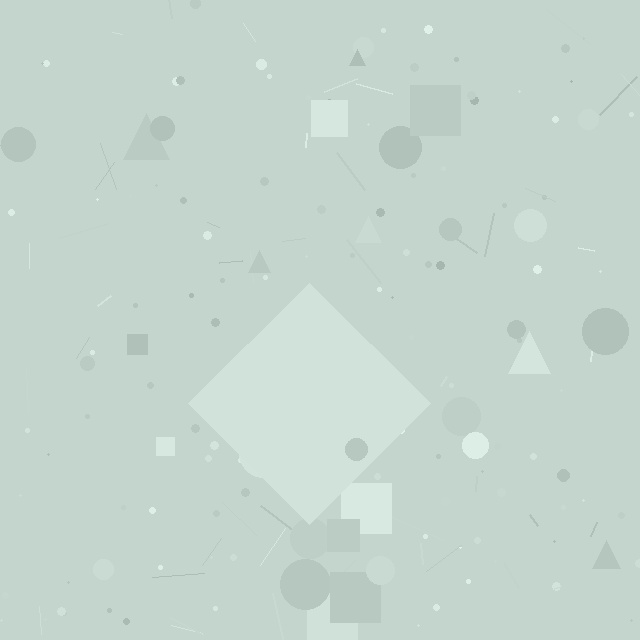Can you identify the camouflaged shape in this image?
The camouflaged shape is a diamond.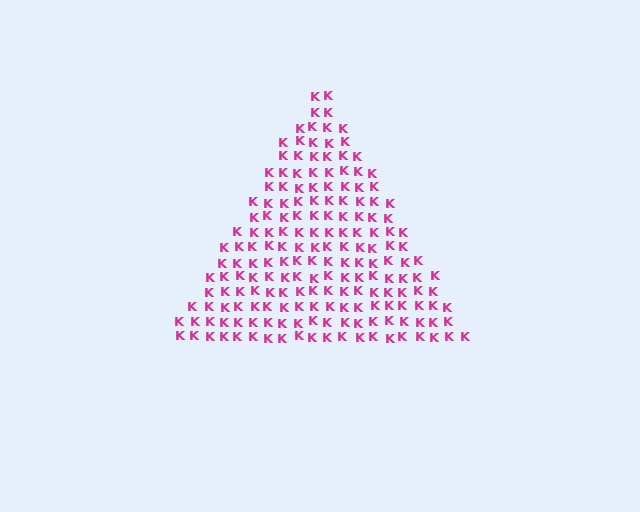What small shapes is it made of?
It is made of small letter K's.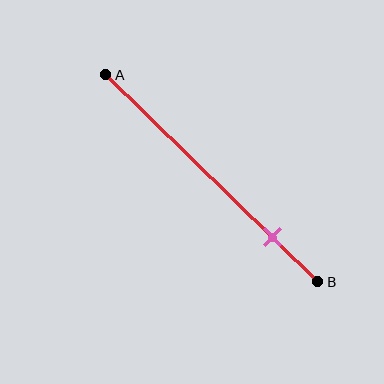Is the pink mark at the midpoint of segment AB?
No, the mark is at about 80% from A, not at the 50% midpoint.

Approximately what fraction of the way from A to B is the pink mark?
The pink mark is approximately 80% of the way from A to B.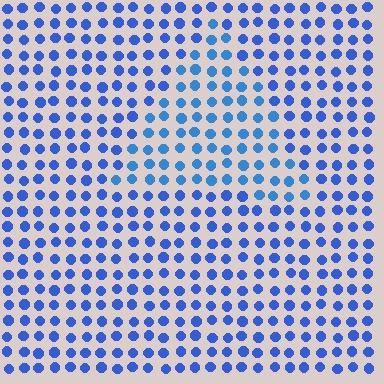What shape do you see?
I see a triangle.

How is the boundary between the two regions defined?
The boundary is defined purely by a slight shift in hue (about 16 degrees). Spacing, size, and orientation are identical on both sides.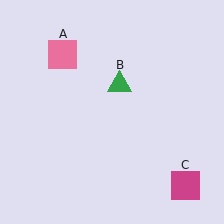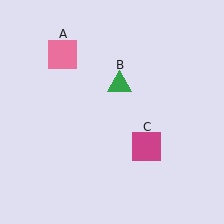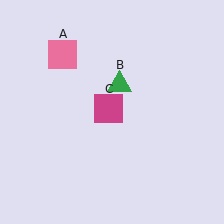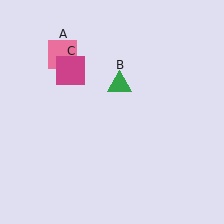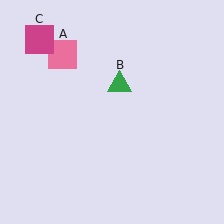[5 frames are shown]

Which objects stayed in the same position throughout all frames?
Pink square (object A) and green triangle (object B) remained stationary.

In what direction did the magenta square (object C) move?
The magenta square (object C) moved up and to the left.